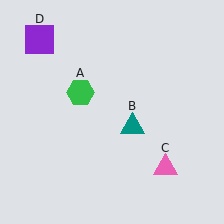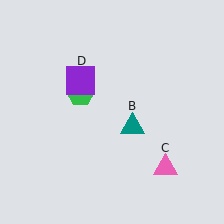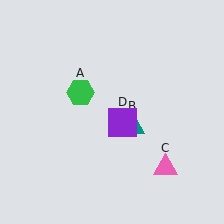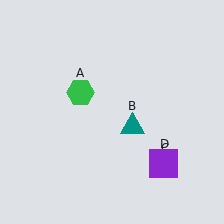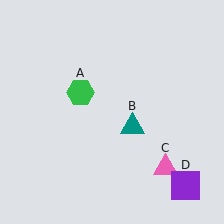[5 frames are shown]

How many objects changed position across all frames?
1 object changed position: purple square (object D).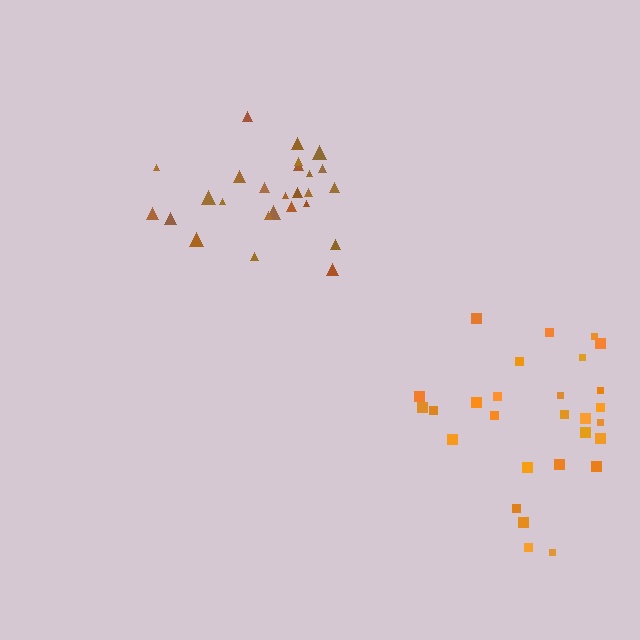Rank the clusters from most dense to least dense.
brown, orange.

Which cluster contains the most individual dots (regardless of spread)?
Orange (28).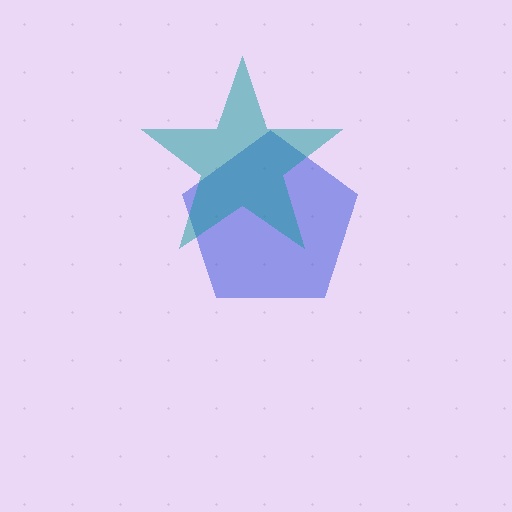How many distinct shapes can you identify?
There are 2 distinct shapes: a blue pentagon, a teal star.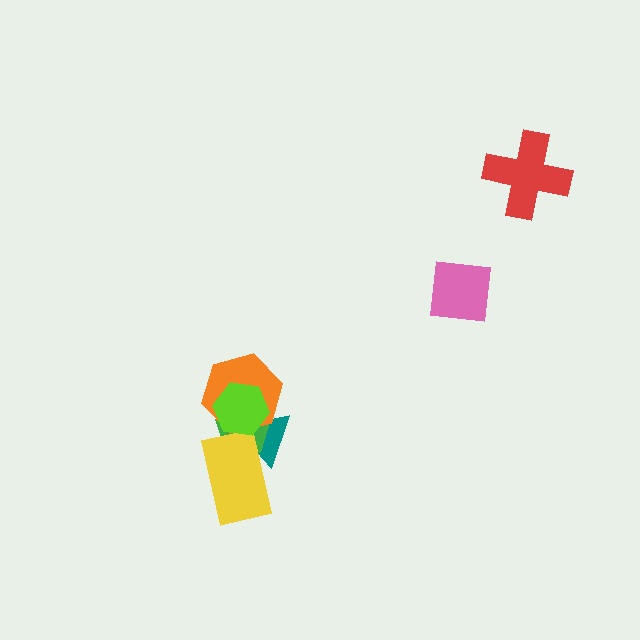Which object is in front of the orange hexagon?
The lime hexagon is in front of the orange hexagon.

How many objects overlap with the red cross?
0 objects overlap with the red cross.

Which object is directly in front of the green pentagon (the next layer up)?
The yellow rectangle is directly in front of the green pentagon.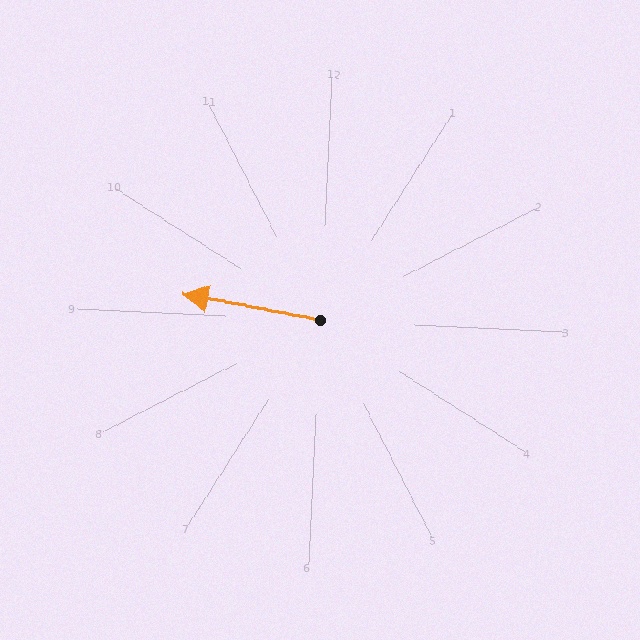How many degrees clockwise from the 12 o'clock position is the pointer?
Approximately 278 degrees.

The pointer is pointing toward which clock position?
Roughly 9 o'clock.